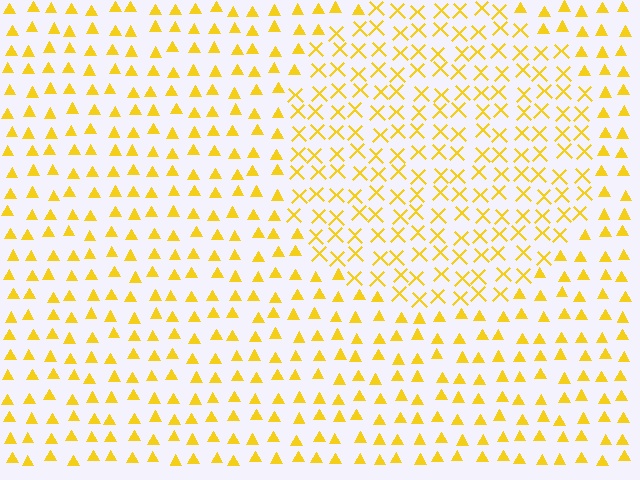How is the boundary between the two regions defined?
The boundary is defined by a change in element shape: X marks inside vs. triangles outside. All elements share the same color and spacing.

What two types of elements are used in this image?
The image uses X marks inside the circle region and triangles outside it.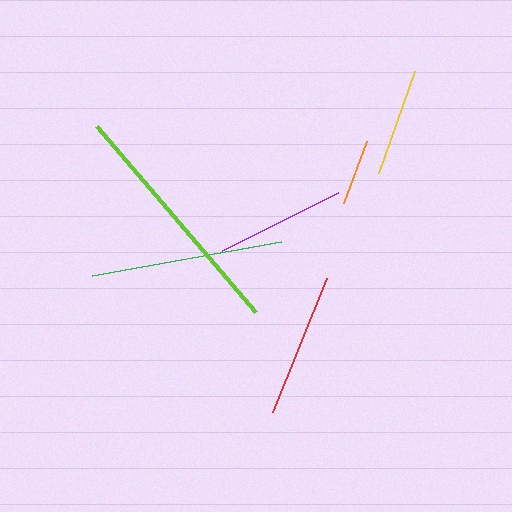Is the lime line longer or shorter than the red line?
The lime line is longer than the red line.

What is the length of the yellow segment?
The yellow segment is approximately 108 pixels long.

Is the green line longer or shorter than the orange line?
The green line is longer than the orange line.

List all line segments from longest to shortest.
From longest to shortest: lime, green, red, purple, yellow, orange.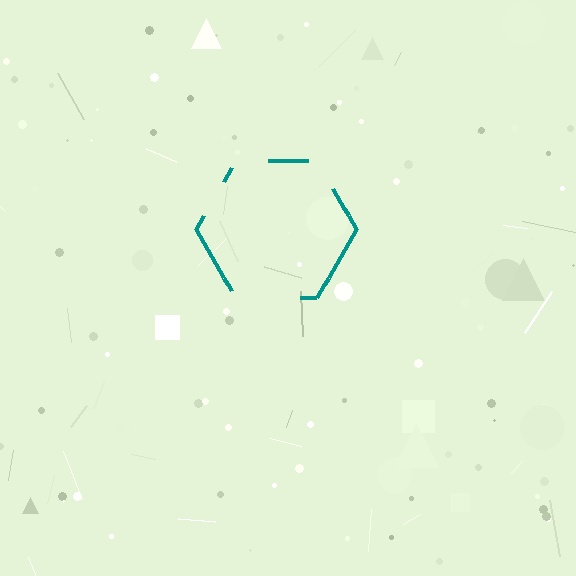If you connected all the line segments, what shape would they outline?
They would outline a hexagon.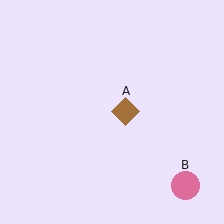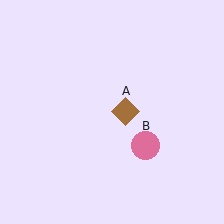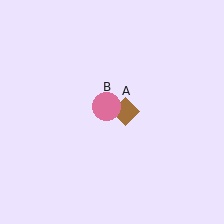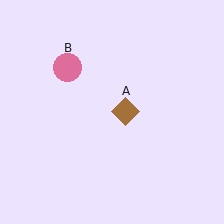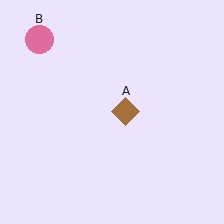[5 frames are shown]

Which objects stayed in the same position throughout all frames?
Brown diamond (object A) remained stationary.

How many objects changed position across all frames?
1 object changed position: pink circle (object B).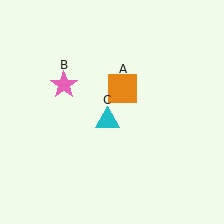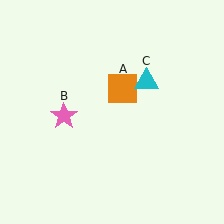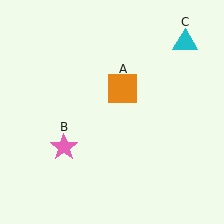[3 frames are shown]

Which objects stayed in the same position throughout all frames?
Orange square (object A) remained stationary.